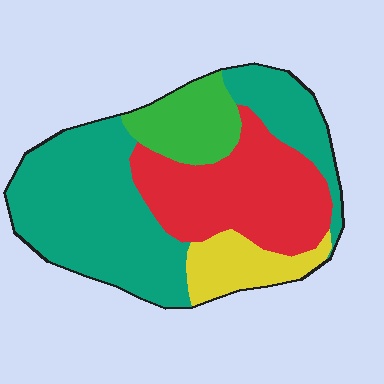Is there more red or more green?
Red.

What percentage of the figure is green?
Green covers around 10% of the figure.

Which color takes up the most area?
Teal, at roughly 50%.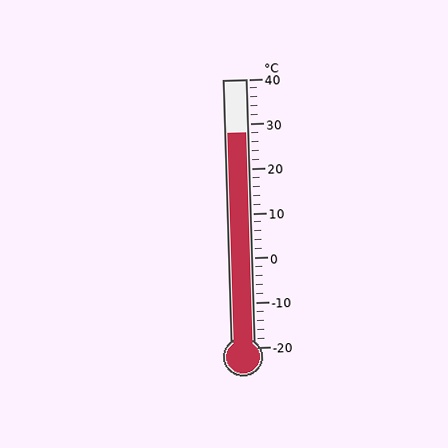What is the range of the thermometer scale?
The thermometer scale ranges from -20°C to 40°C.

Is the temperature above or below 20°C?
The temperature is above 20°C.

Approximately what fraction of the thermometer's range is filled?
The thermometer is filled to approximately 80% of its range.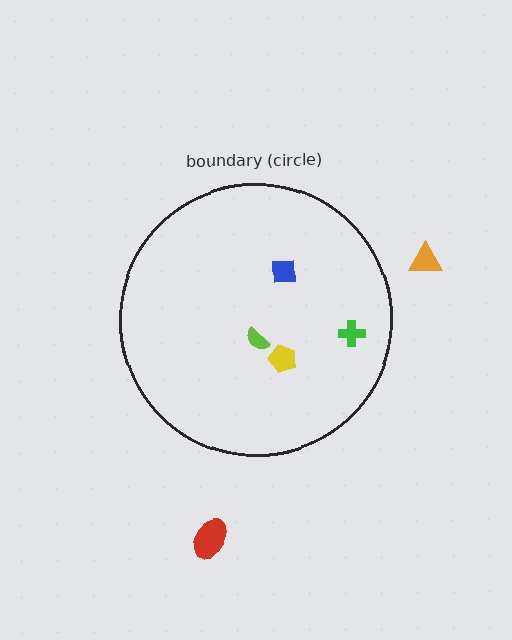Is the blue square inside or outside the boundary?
Inside.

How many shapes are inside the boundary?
4 inside, 2 outside.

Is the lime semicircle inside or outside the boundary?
Inside.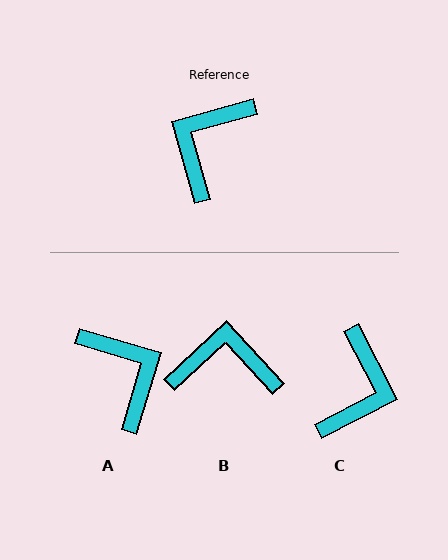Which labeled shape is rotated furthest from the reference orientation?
C, about 168 degrees away.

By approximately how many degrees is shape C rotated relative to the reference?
Approximately 168 degrees clockwise.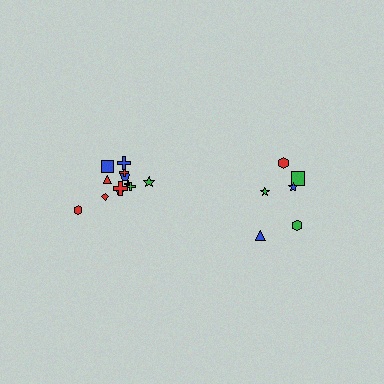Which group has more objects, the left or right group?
The left group.